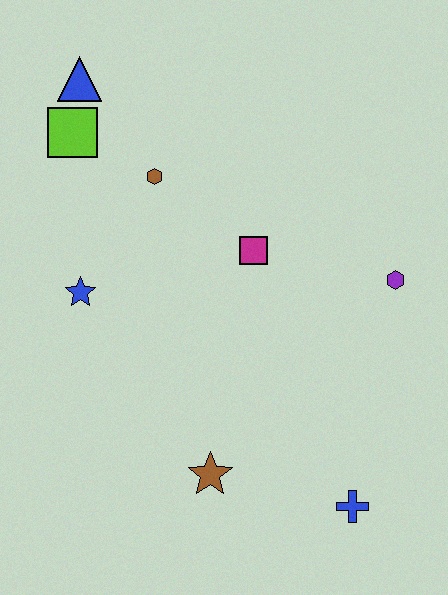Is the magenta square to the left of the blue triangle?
No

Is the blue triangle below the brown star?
No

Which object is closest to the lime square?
The blue triangle is closest to the lime square.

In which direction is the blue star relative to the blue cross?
The blue star is to the left of the blue cross.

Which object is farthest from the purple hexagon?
The blue triangle is farthest from the purple hexagon.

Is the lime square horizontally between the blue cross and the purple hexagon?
No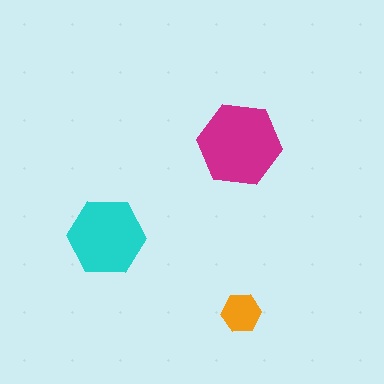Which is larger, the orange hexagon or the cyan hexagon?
The cyan one.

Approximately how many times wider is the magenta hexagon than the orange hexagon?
About 2 times wider.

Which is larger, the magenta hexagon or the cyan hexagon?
The magenta one.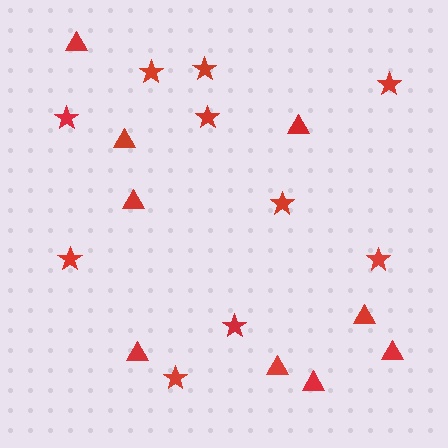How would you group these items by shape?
There are 2 groups: one group of triangles (9) and one group of stars (10).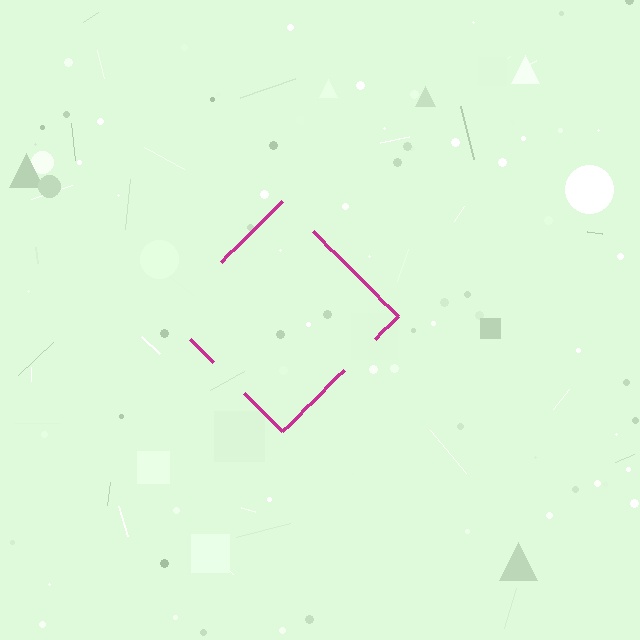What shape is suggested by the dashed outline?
The dashed outline suggests a diamond.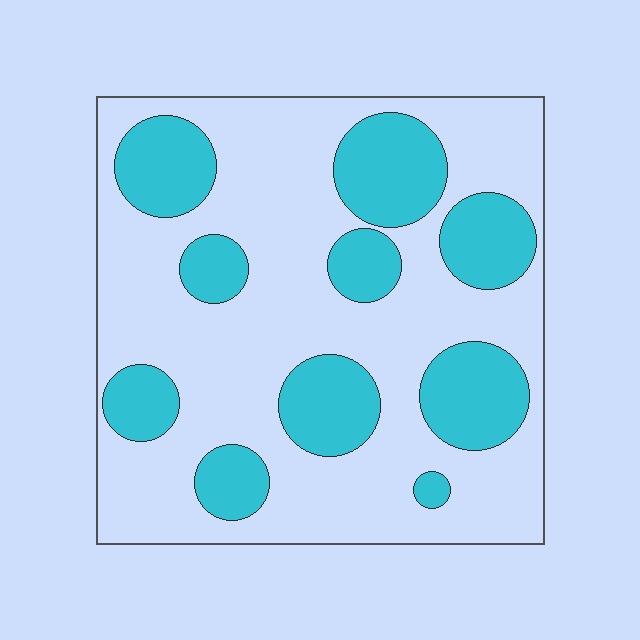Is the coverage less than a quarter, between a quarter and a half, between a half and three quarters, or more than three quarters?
Between a quarter and a half.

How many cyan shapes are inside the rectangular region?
10.